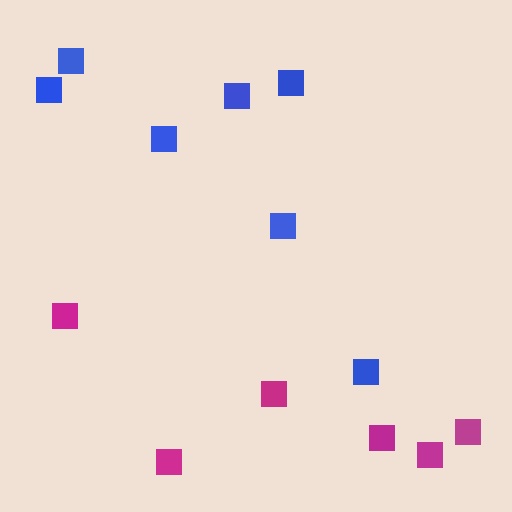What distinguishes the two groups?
There are 2 groups: one group of magenta squares (6) and one group of blue squares (7).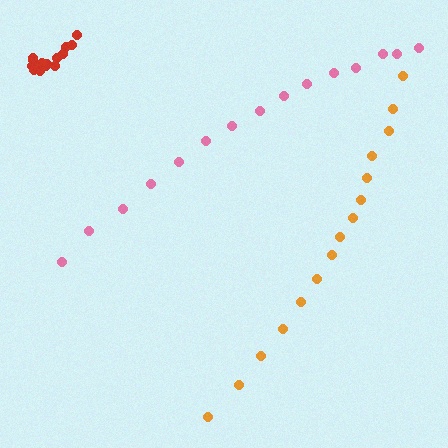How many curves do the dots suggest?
There are 3 distinct paths.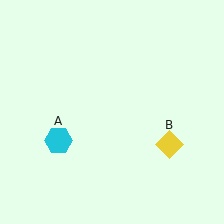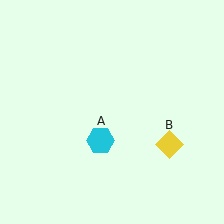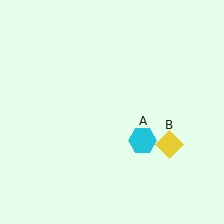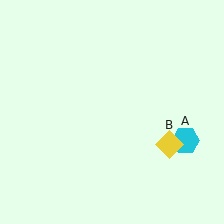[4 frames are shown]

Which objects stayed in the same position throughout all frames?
Yellow diamond (object B) remained stationary.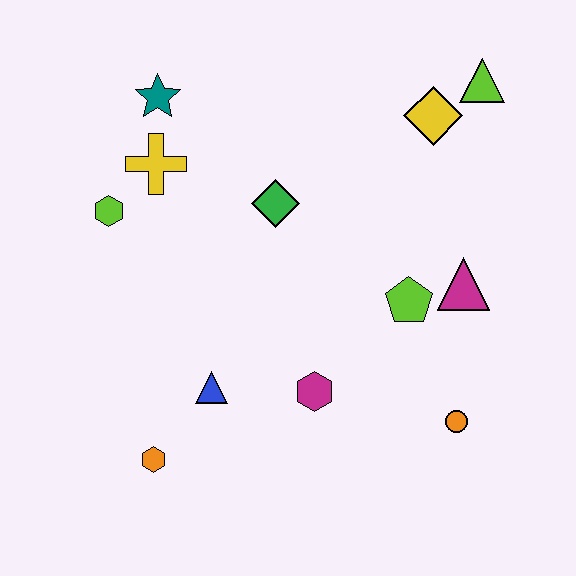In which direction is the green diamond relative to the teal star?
The green diamond is to the right of the teal star.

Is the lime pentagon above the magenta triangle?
No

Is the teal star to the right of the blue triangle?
No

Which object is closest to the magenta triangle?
The lime pentagon is closest to the magenta triangle.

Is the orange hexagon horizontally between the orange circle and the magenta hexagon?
No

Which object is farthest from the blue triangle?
The lime triangle is farthest from the blue triangle.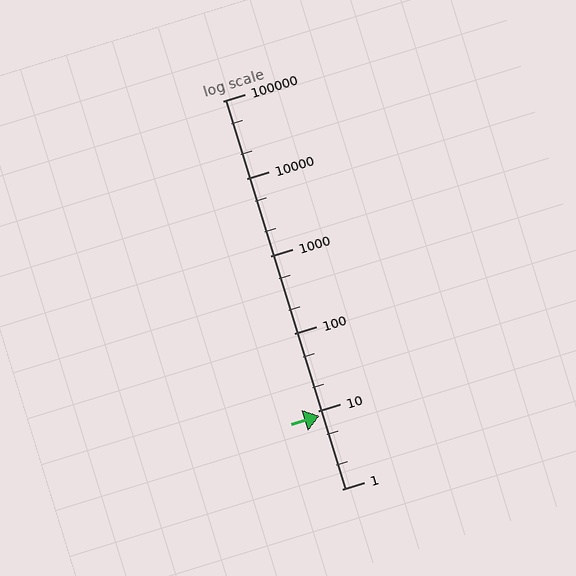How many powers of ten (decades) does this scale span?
The scale spans 5 decades, from 1 to 100000.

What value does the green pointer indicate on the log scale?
The pointer indicates approximately 8.8.